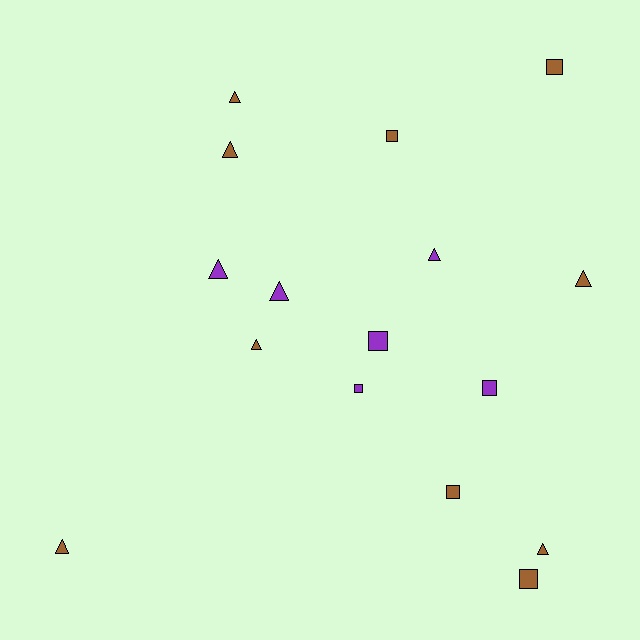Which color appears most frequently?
Brown, with 10 objects.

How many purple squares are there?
There are 3 purple squares.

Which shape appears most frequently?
Triangle, with 9 objects.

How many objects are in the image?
There are 16 objects.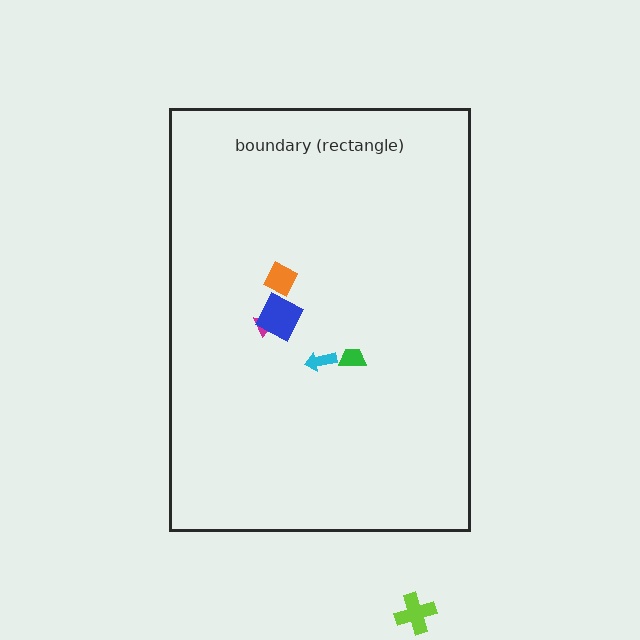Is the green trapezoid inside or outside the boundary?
Inside.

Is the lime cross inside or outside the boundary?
Outside.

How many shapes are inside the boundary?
5 inside, 1 outside.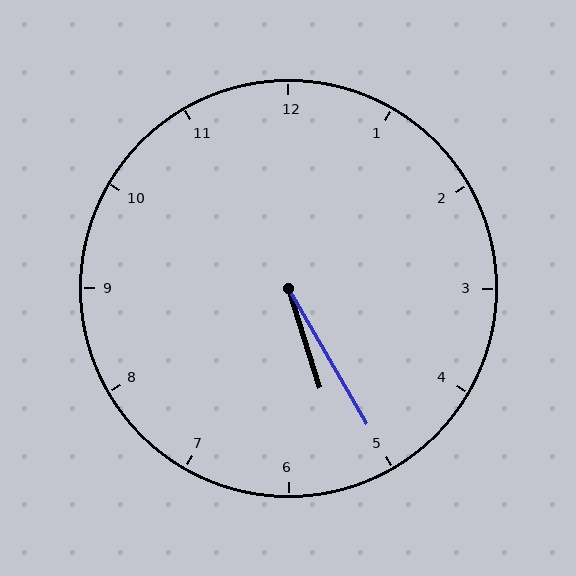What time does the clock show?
5:25.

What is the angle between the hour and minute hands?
Approximately 12 degrees.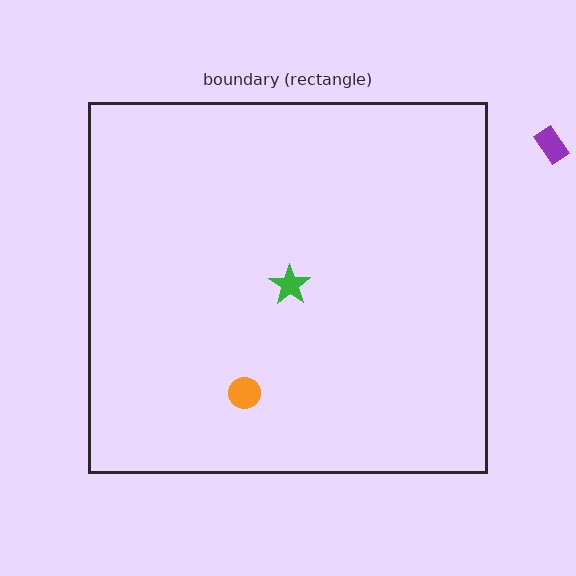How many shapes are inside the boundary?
2 inside, 1 outside.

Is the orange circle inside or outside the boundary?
Inside.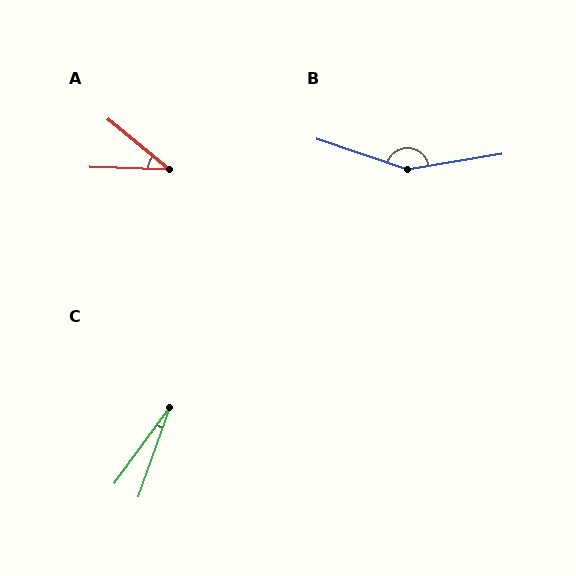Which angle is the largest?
B, at approximately 152 degrees.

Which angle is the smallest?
C, at approximately 17 degrees.